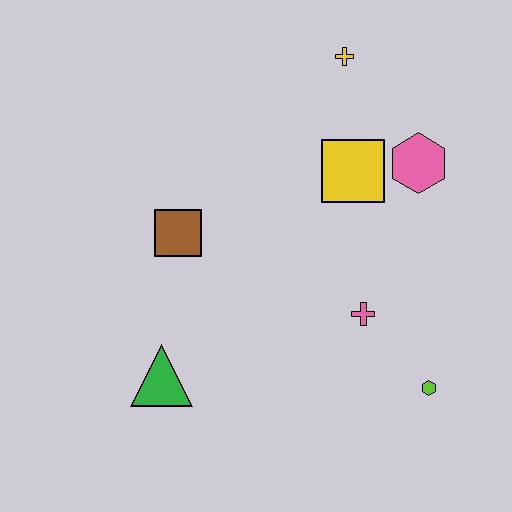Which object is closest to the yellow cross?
The yellow square is closest to the yellow cross.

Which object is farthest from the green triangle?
The yellow cross is farthest from the green triangle.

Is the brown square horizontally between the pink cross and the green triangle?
Yes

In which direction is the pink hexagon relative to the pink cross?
The pink hexagon is above the pink cross.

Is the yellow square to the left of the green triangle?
No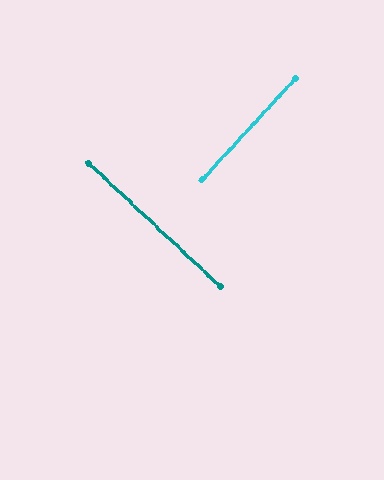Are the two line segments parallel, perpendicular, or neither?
Perpendicular — they meet at approximately 90°.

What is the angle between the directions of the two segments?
Approximately 90 degrees.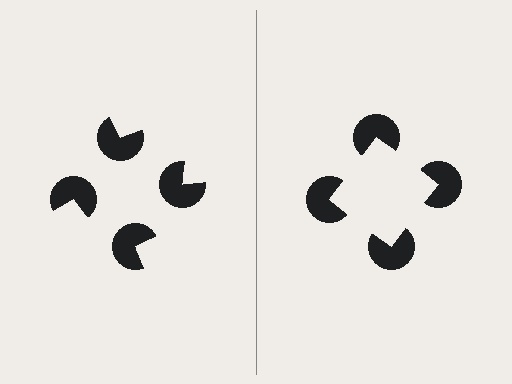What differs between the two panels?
The pac-man discs are positioned identically on both sides; only the wedge orientations differ. On the right they align to a square; on the left they are misaligned.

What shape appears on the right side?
An illusory square.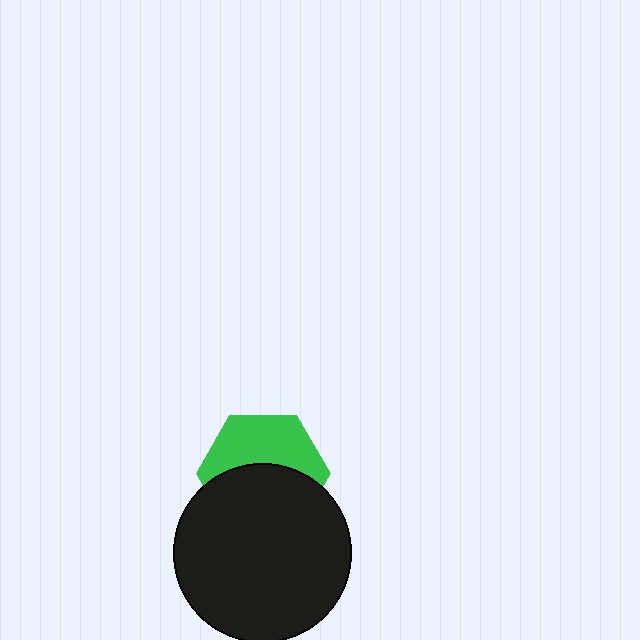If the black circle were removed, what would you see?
You would see the complete green hexagon.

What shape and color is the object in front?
The object in front is a black circle.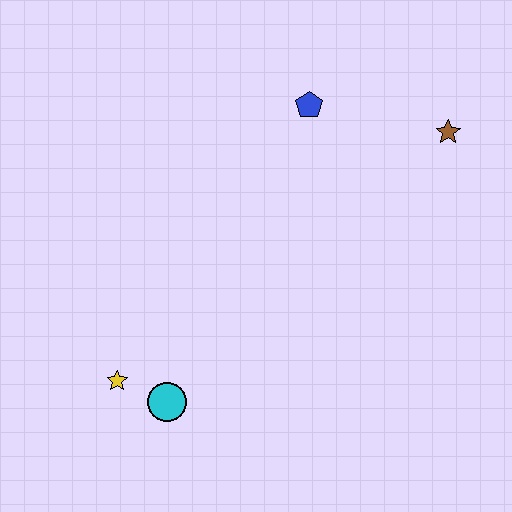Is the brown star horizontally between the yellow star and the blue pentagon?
No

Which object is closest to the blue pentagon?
The brown star is closest to the blue pentagon.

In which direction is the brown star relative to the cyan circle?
The brown star is to the right of the cyan circle.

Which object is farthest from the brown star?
The yellow star is farthest from the brown star.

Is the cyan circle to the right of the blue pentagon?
No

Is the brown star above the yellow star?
Yes